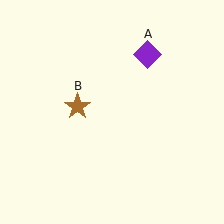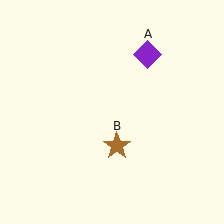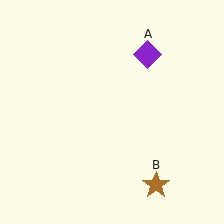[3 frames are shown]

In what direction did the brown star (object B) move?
The brown star (object B) moved down and to the right.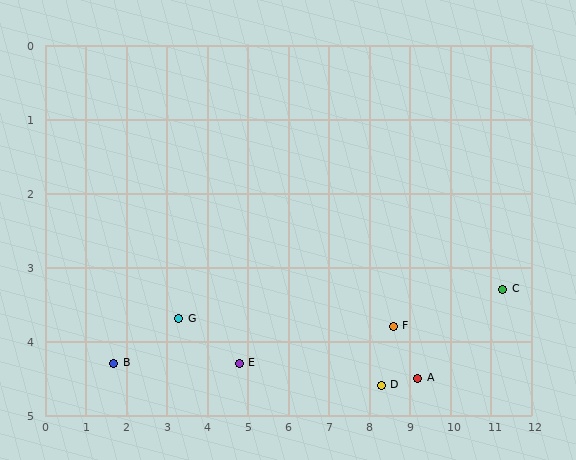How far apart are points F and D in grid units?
Points F and D are about 0.9 grid units apart.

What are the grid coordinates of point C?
Point C is at approximately (11.3, 3.3).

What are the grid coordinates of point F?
Point F is at approximately (8.6, 3.8).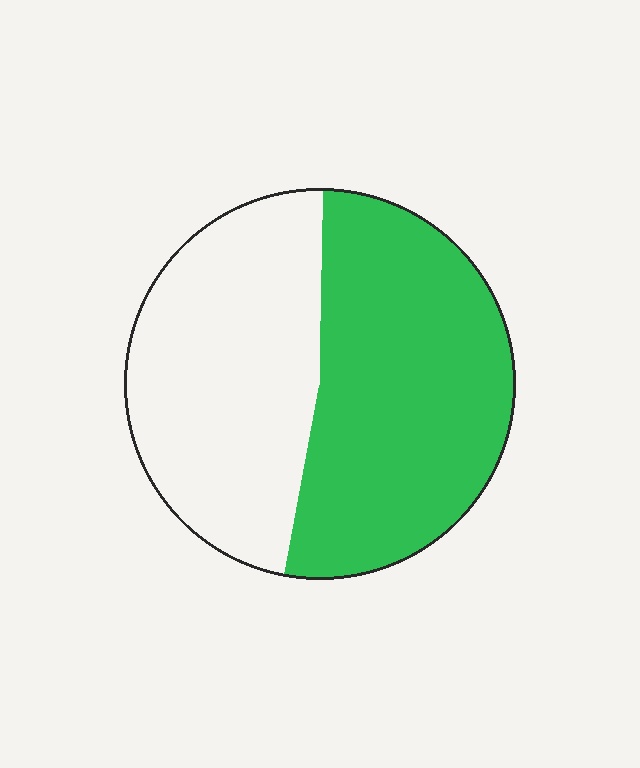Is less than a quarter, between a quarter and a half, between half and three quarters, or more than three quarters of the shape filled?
Between half and three quarters.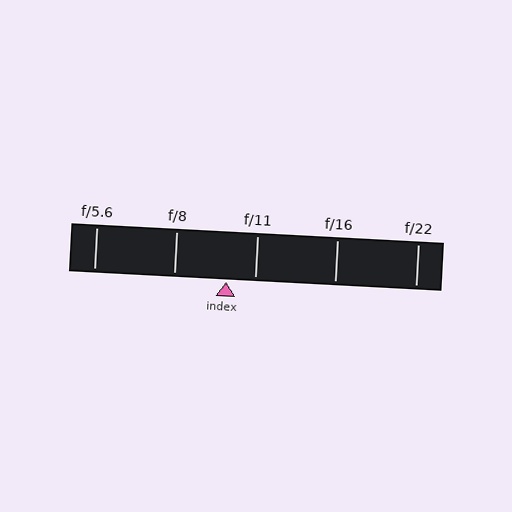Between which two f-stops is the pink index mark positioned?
The index mark is between f/8 and f/11.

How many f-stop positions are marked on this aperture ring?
There are 5 f-stop positions marked.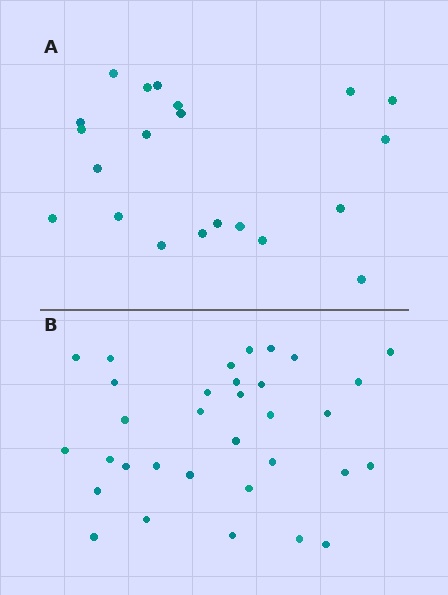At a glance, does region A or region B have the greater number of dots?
Region B (the bottom region) has more dots.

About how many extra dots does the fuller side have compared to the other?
Region B has roughly 12 or so more dots than region A.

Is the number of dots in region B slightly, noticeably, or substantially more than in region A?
Region B has substantially more. The ratio is roughly 1.6 to 1.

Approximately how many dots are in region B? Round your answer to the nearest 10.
About 30 dots. (The exact count is 33, which rounds to 30.)